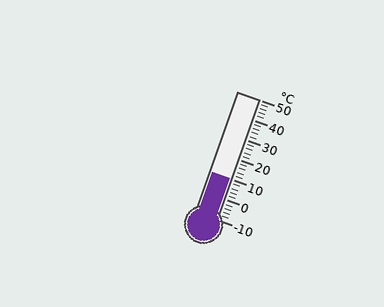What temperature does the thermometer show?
The thermometer shows approximately 10°C.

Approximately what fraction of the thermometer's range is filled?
The thermometer is filled to approximately 35% of its range.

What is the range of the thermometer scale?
The thermometer scale ranges from -10°C to 50°C.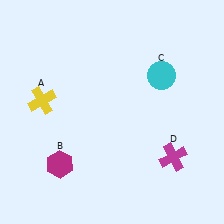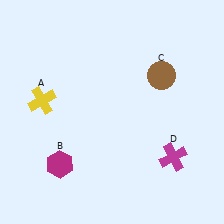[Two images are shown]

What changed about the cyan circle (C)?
In Image 1, C is cyan. In Image 2, it changed to brown.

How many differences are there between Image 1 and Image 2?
There is 1 difference between the two images.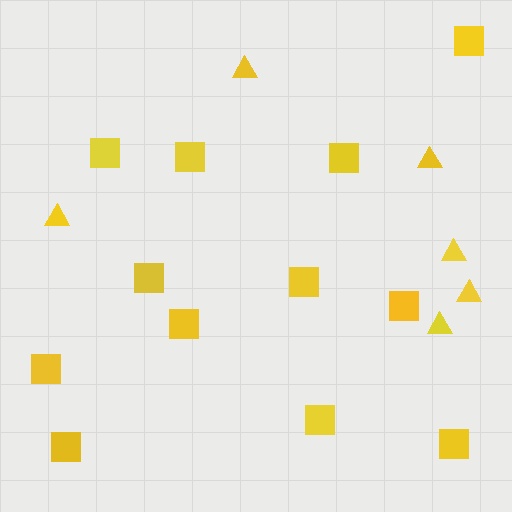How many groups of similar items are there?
There are 2 groups: one group of squares (12) and one group of triangles (6).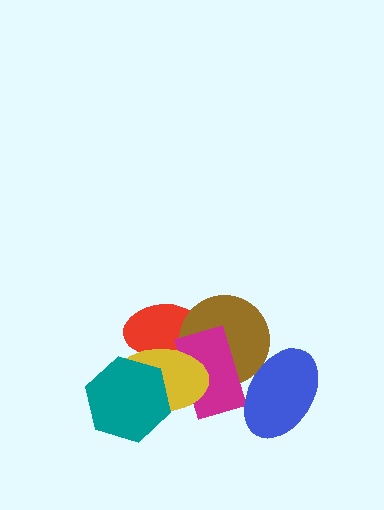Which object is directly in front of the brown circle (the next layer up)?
The magenta rectangle is directly in front of the brown circle.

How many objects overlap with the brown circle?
4 objects overlap with the brown circle.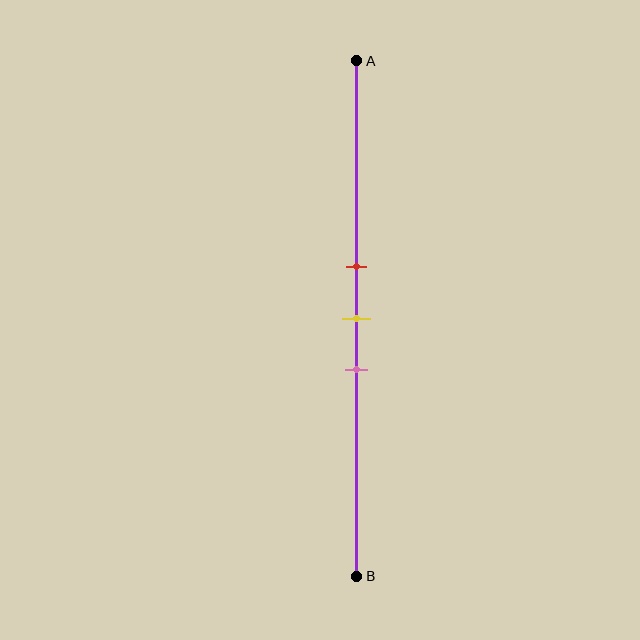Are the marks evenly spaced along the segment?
Yes, the marks are approximately evenly spaced.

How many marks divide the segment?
There are 3 marks dividing the segment.